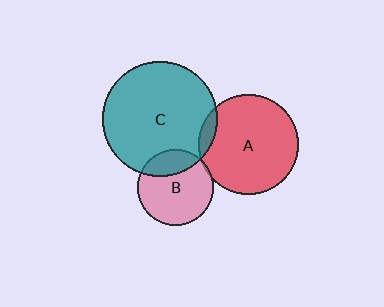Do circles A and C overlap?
Yes.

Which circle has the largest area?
Circle C (teal).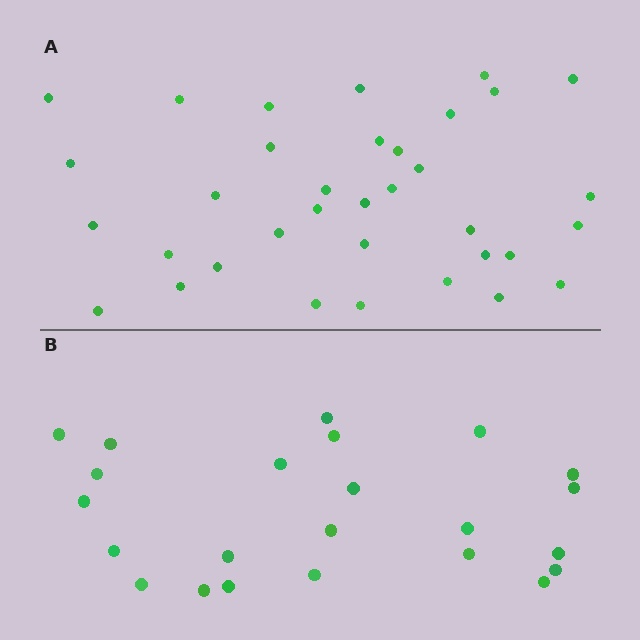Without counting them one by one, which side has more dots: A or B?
Region A (the top region) has more dots.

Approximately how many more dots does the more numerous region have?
Region A has roughly 12 or so more dots than region B.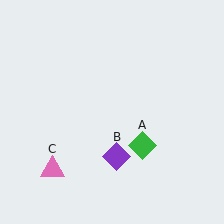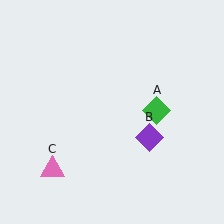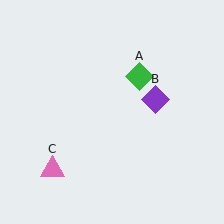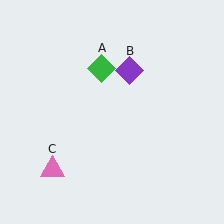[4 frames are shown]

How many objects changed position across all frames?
2 objects changed position: green diamond (object A), purple diamond (object B).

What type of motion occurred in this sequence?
The green diamond (object A), purple diamond (object B) rotated counterclockwise around the center of the scene.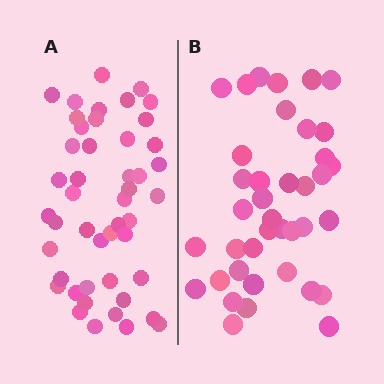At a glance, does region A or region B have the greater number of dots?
Region A (the left region) has more dots.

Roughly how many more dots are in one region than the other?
Region A has roughly 8 or so more dots than region B.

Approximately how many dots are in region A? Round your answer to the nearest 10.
About 50 dots. (The exact count is 47, which rounds to 50.)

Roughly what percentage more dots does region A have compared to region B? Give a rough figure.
About 20% more.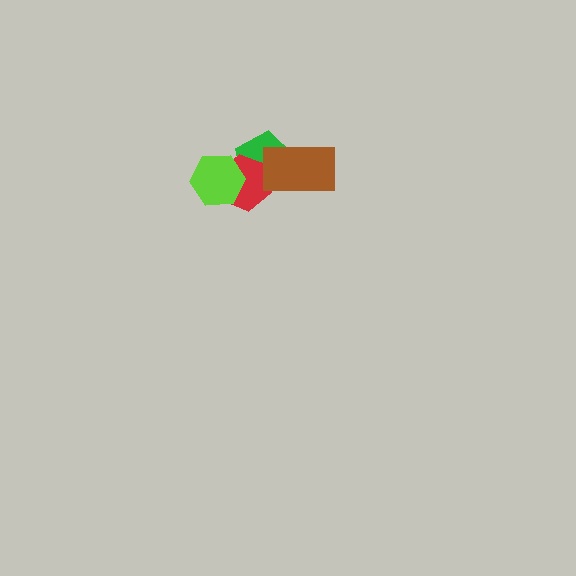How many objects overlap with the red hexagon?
3 objects overlap with the red hexagon.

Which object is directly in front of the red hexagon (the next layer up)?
The brown rectangle is directly in front of the red hexagon.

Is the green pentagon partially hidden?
Yes, it is partially covered by another shape.